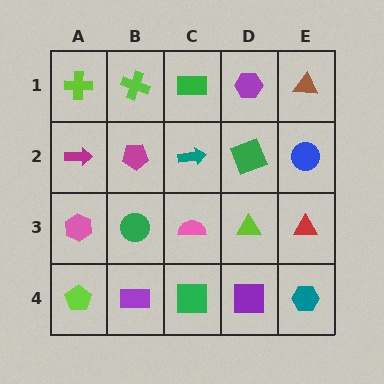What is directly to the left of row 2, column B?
A magenta arrow.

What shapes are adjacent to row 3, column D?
A green square (row 2, column D), a purple square (row 4, column D), a pink semicircle (row 3, column C), a red triangle (row 3, column E).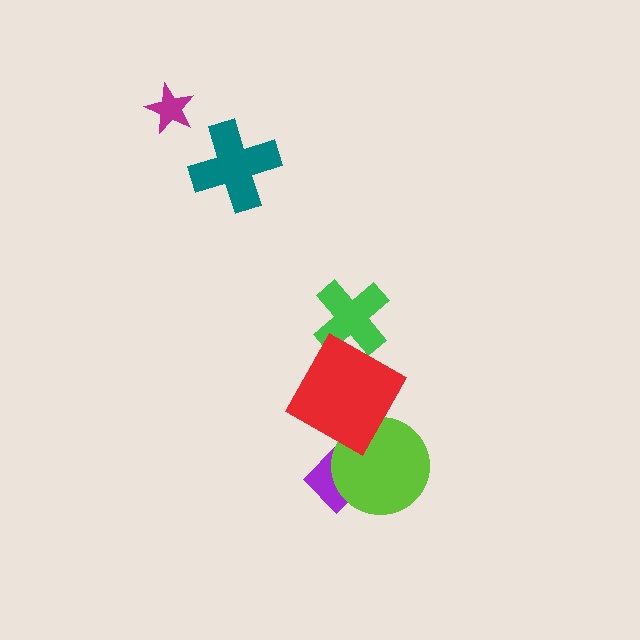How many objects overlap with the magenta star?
0 objects overlap with the magenta star.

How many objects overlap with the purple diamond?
1 object overlaps with the purple diamond.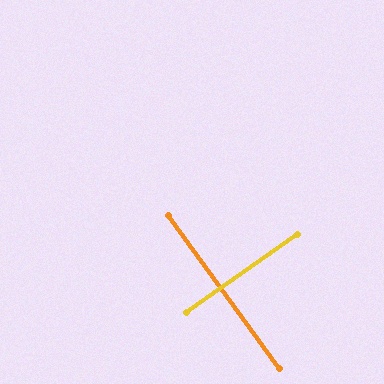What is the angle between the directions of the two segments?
Approximately 89 degrees.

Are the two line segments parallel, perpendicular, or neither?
Perpendicular — they meet at approximately 89°.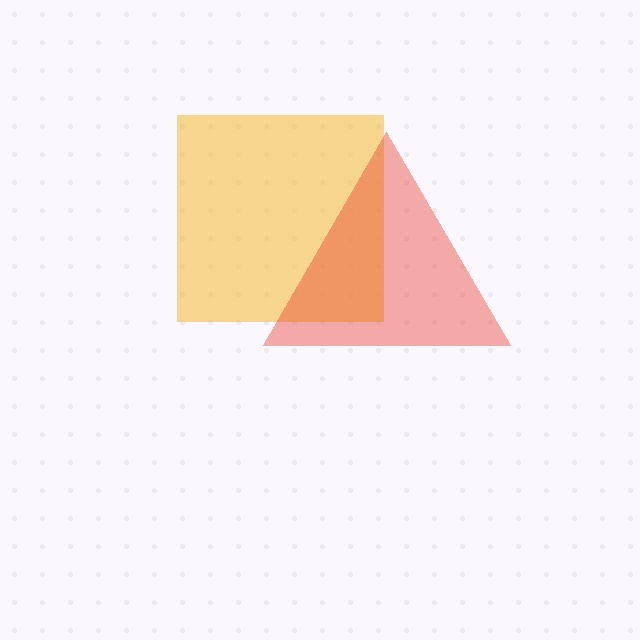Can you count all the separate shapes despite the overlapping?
Yes, there are 2 separate shapes.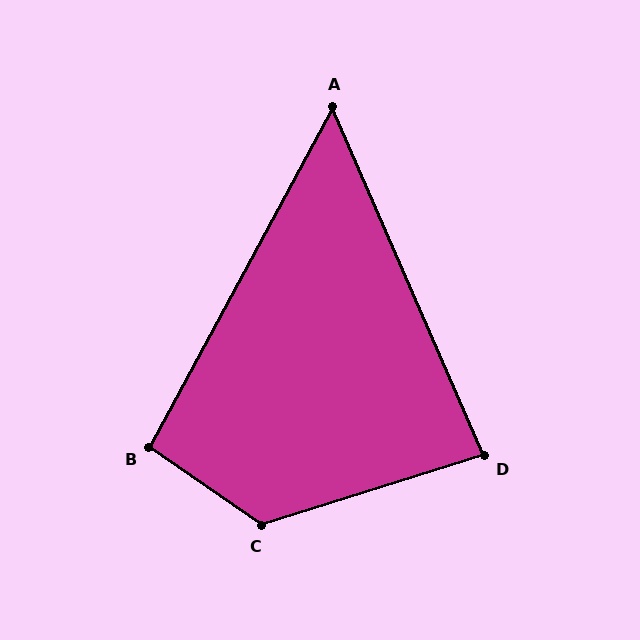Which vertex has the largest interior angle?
C, at approximately 128 degrees.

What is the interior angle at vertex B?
Approximately 96 degrees (obtuse).